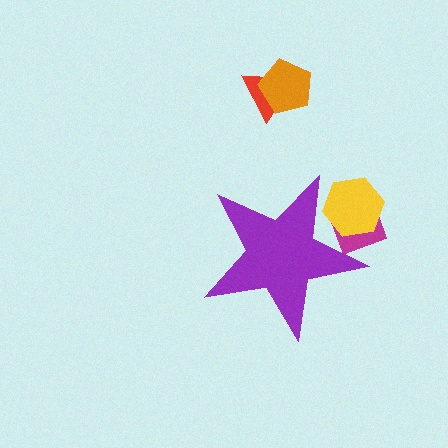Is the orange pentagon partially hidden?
No, the orange pentagon is fully visible.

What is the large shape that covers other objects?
A purple star.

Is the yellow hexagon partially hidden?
Yes, the yellow hexagon is partially hidden behind the purple star.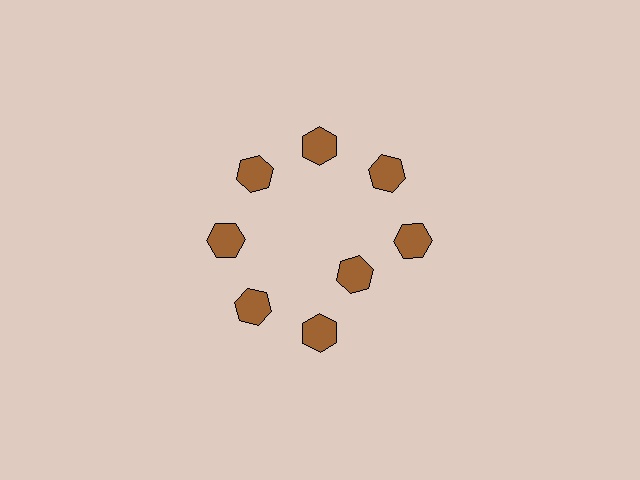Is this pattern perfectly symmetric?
No. The 8 brown hexagons are arranged in a ring, but one element near the 4 o'clock position is pulled inward toward the center, breaking the 8-fold rotational symmetry.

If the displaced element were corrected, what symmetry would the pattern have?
It would have 8-fold rotational symmetry — the pattern would map onto itself every 45 degrees.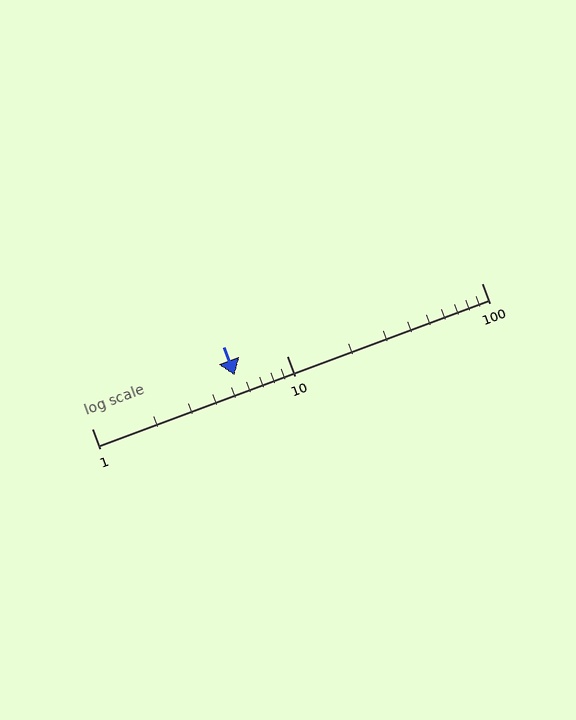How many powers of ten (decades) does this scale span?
The scale spans 2 decades, from 1 to 100.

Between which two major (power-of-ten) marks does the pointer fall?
The pointer is between 1 and 10.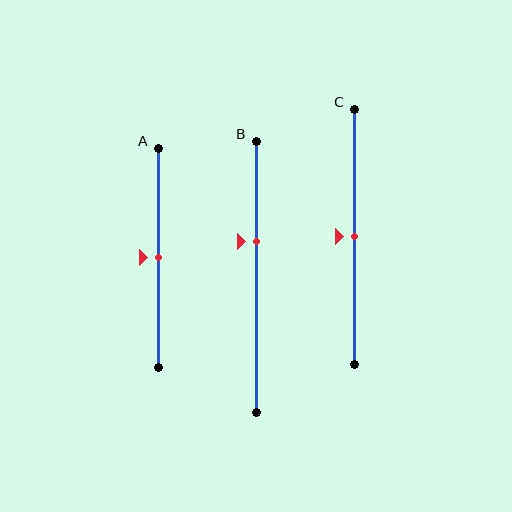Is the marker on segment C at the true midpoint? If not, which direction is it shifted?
Yes, the marker on segment C is at the true midpoint.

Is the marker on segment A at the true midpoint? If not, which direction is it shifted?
Yes, the marker on segment A is at the true midpoint.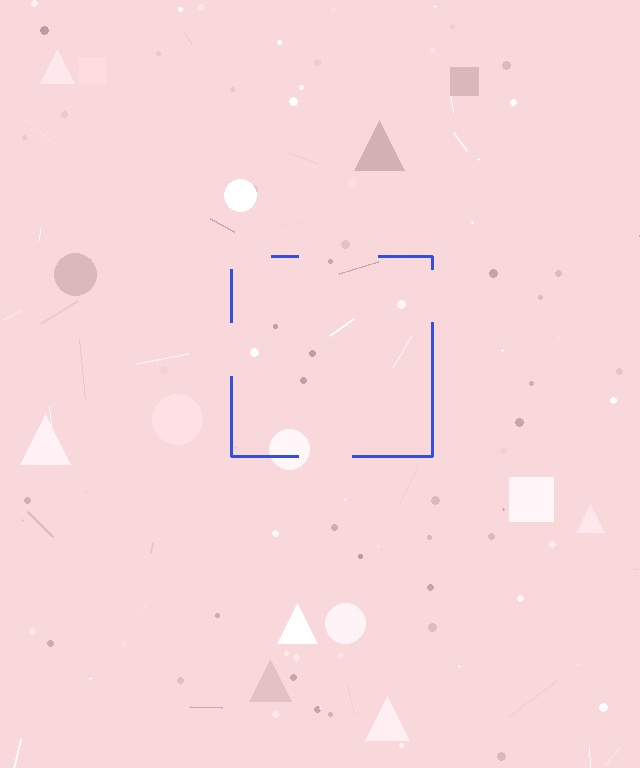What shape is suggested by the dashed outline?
The dashed outline suggests a square.